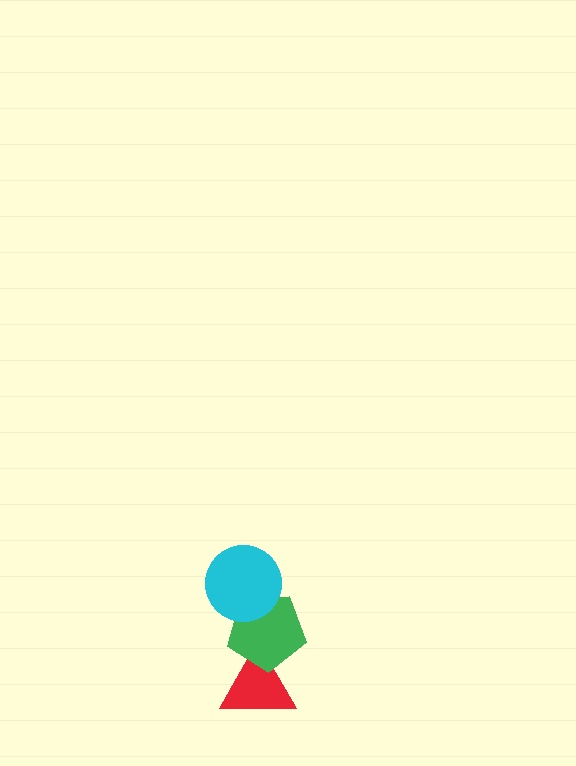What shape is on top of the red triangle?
The green pentagon is on top of the red triangle.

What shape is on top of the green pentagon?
The cyan circle is on top of the green pentagon.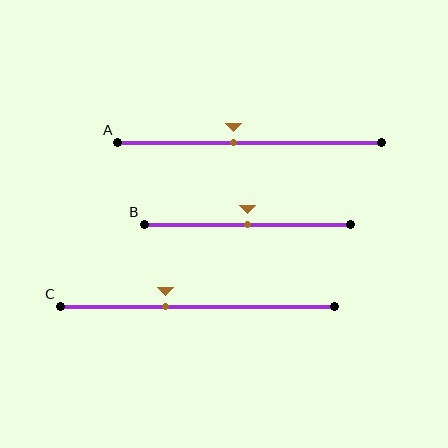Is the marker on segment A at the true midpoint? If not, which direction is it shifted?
No, the marker on segment A is shifted to the left by about 6% of the segment length.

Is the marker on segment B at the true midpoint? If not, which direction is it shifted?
Yes, the marker on segment B is at the true midpoint.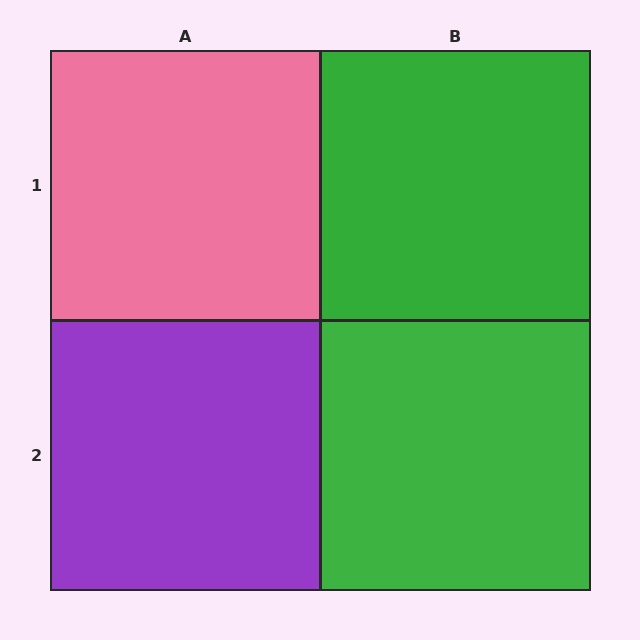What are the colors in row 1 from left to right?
Pink, green.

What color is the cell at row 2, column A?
Purple.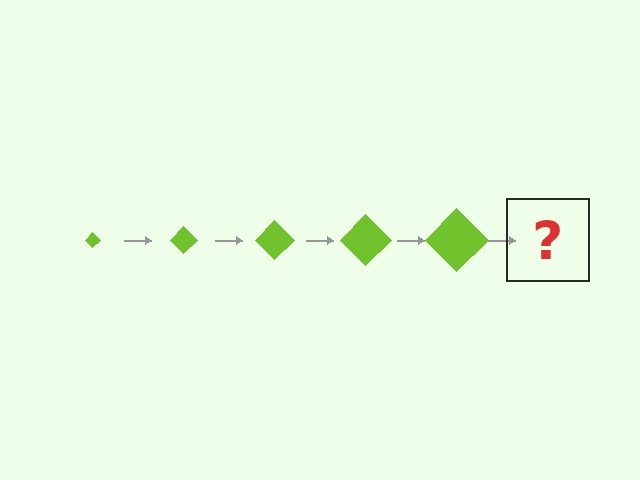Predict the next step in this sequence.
The next step is a lime diamond, larger than the previous one.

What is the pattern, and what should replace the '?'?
The pattern is that the diamond gets progressively larger each step. The '?' should be a lime diamond, larger than the previous one.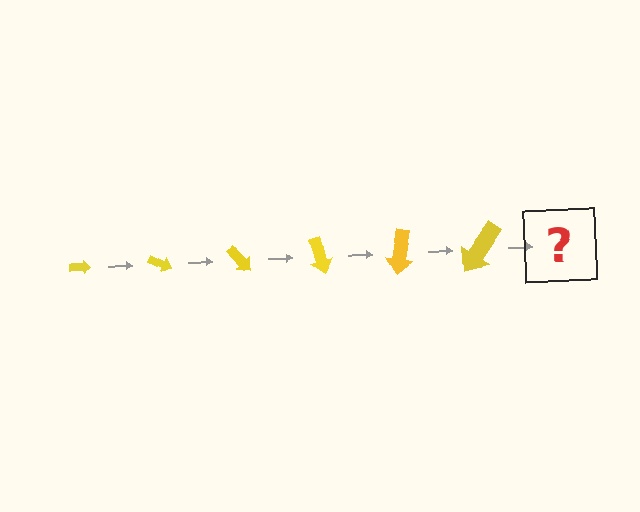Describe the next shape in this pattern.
It should be an arrow, larger than the previous one and rotated 150 degrees from the start.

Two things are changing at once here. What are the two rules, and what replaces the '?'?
The two rules are that the arrow grows larger each step and it rotates 25 degrees each step. The '?' should be an arrow, larger than the previous one and rotated 150 degrees from the start.